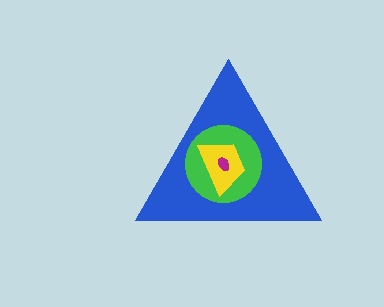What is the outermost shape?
The blue triangle.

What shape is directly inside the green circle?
The yellow trapezoid.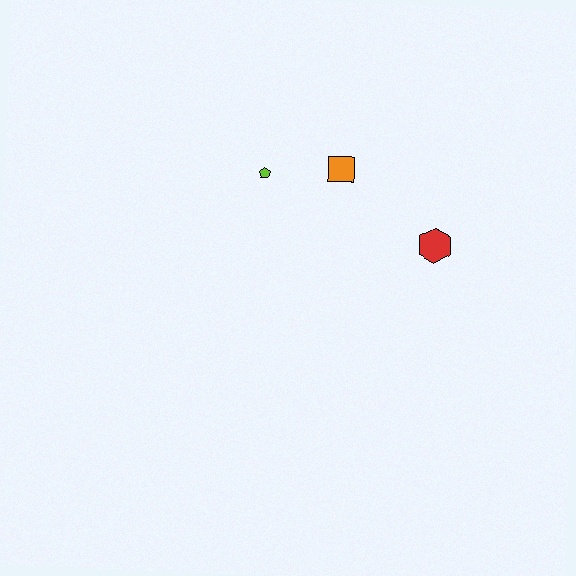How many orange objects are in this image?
There is 1 orange object.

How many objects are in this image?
There are 3 objects.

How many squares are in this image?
There is 1 square.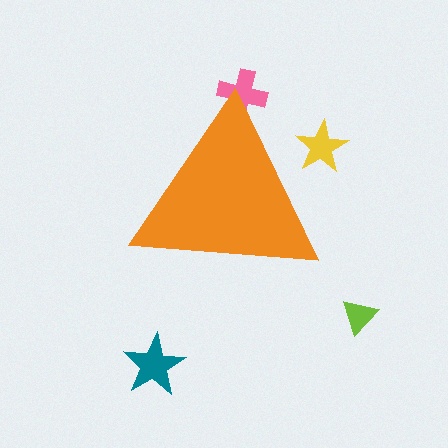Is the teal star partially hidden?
No, the teal star is fully visible.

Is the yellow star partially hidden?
Yes, the yellow star is partially hidden behind the orange triangle.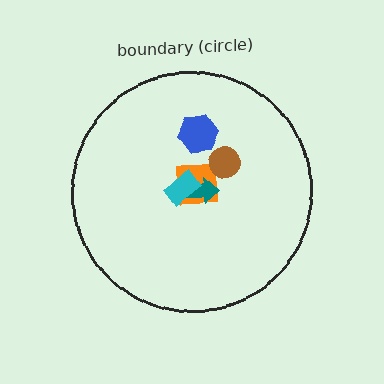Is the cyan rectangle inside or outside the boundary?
Inside.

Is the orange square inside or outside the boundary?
Inside.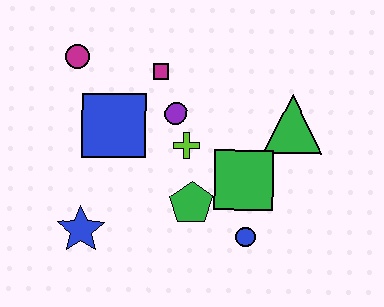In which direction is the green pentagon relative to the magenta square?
The green pentagon is below the magenta square.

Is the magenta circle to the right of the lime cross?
No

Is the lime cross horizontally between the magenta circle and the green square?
Yes